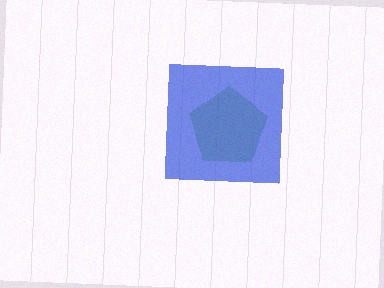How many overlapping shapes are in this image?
There are 2 overlapping shapes in the image.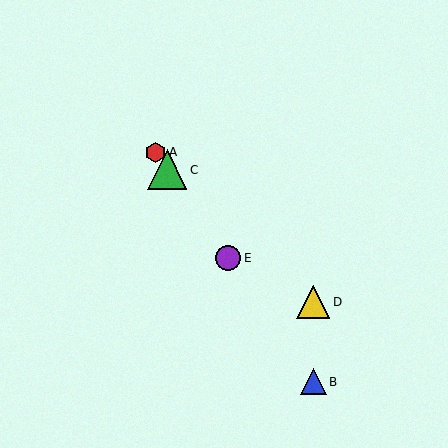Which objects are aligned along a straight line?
Objects A, B, C, E are aligned along a straight line.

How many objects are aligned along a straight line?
4 objects (A, B, C, E) are aligned along a straight line.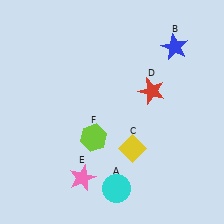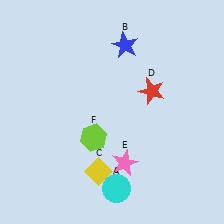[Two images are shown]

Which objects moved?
The objects that moved are: the blue star (B), the yellow diamond (C), the pink star (E).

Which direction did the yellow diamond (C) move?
The yellow diamond (C) moved left.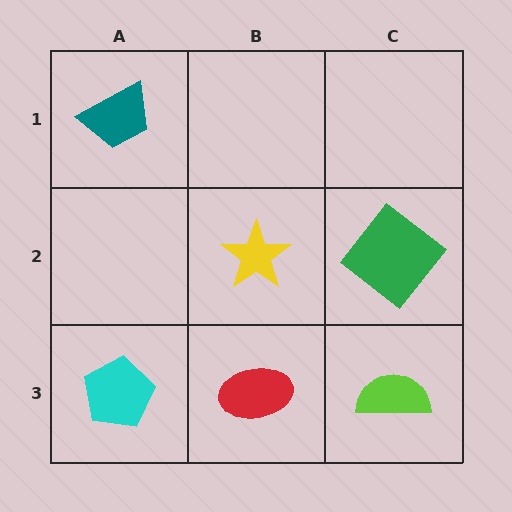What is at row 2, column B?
A yellow star.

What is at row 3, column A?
A cyan pentagon.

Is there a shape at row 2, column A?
No, that cell is empty.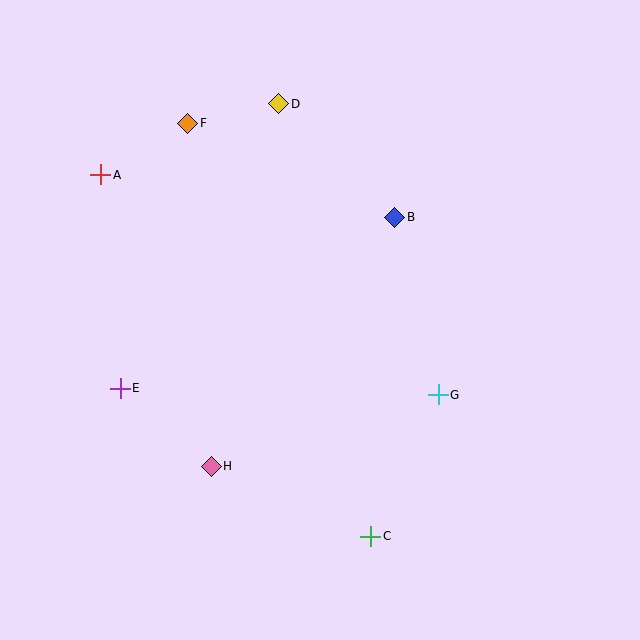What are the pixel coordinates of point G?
Point G is at (438, 395).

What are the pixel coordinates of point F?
Point F is at (188, 123).